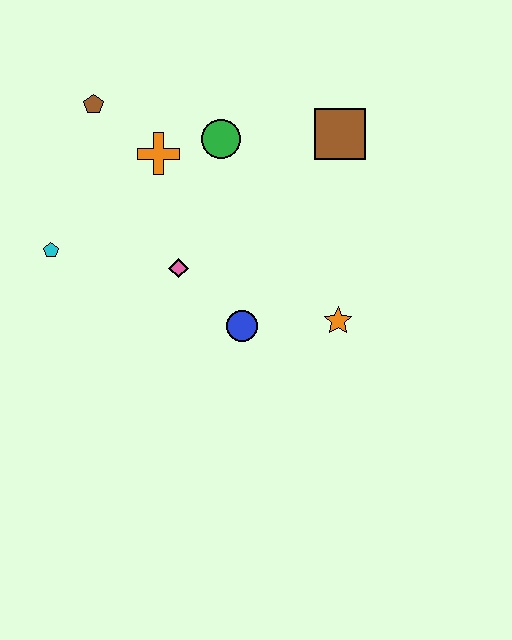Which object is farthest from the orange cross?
The orange star is farthest from the orange cross.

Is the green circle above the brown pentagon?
No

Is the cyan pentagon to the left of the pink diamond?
Yes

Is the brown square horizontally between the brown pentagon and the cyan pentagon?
No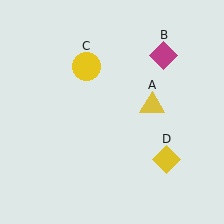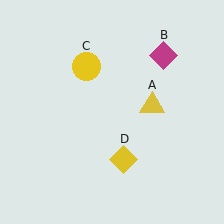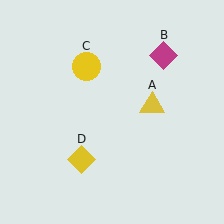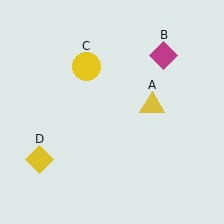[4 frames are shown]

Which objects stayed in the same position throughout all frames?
Yellow triangle (object A) and magenta diamond (object B) and yellow circle (object C) remained stationary.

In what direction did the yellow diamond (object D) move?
The yellow diamond (object D) moved left.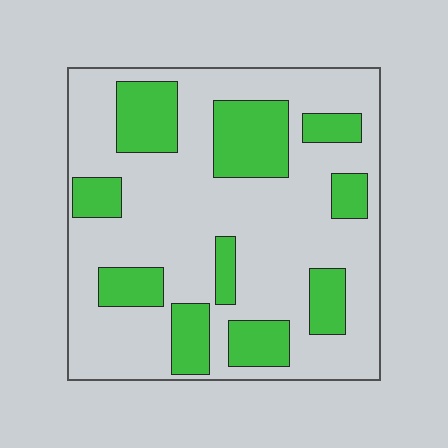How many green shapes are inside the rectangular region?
10.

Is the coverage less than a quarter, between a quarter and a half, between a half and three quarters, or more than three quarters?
Between a quarter and a half.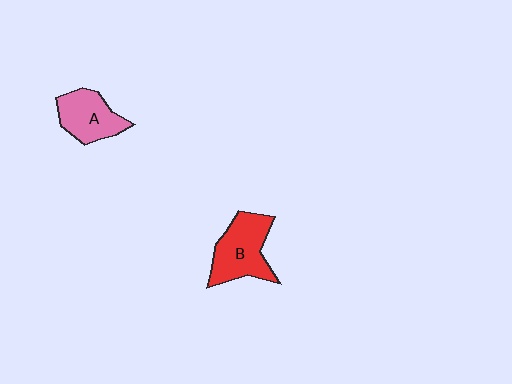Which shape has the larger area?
Shape B (red).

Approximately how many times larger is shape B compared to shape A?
Approximately 1.2 times.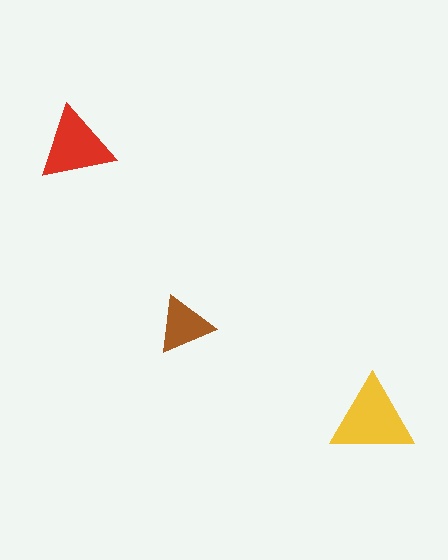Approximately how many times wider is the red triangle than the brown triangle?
About 1.5 times wider.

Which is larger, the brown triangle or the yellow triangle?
The yellow one.